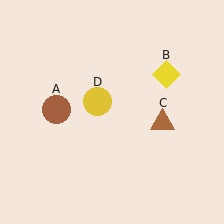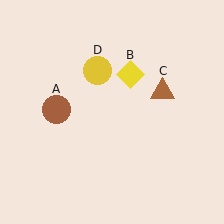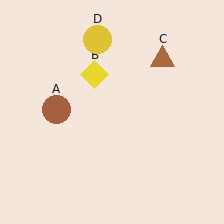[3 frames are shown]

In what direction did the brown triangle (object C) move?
The brown triangle (object C) moved up.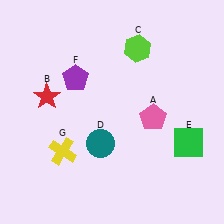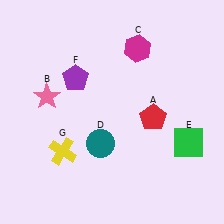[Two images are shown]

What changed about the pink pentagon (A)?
In Image 1, A is pink. In Image 2, it changed to red.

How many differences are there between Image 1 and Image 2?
There are 3 differences between the two images.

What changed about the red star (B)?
In Image 1, B is red. In Image 2, it changed to pink.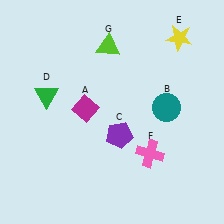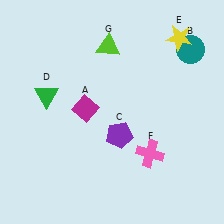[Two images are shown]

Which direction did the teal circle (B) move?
The teal circle (B) moved up.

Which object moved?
The teal circle (B) moved up.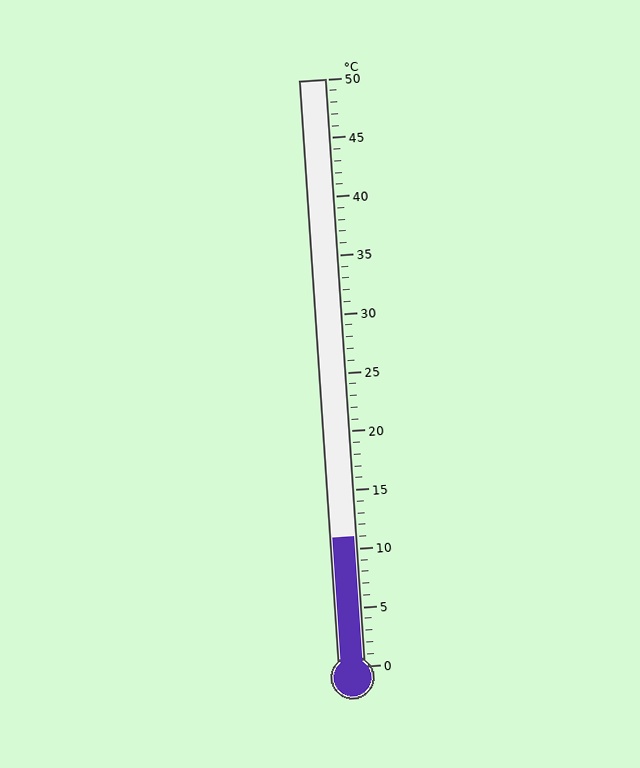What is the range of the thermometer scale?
The thermometer scale ranges from 0°C to 50°C.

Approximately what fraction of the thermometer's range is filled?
The thermometer is filled to approximately 20% of its range.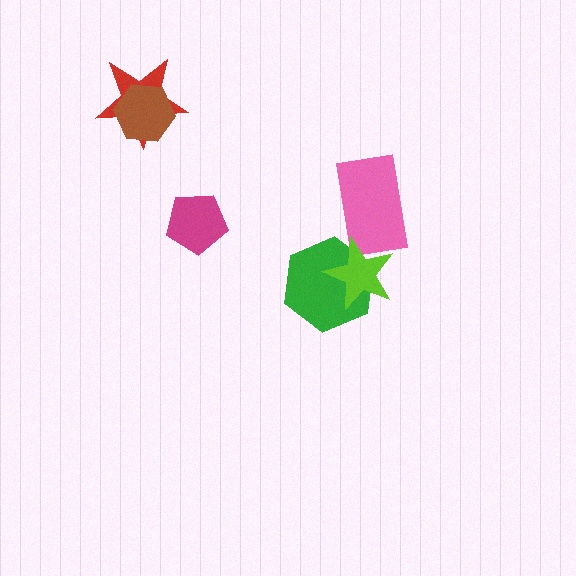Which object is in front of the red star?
The brown hexagon is in front of the red star.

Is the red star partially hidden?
Yes, it is partially covered by another shape.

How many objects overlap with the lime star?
2 objects overlap with the lime star.